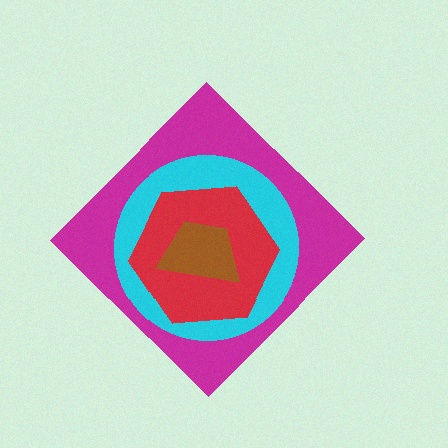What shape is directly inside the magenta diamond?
The cyan circle.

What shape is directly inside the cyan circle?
The red hexagon.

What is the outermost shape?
The magenta diamond.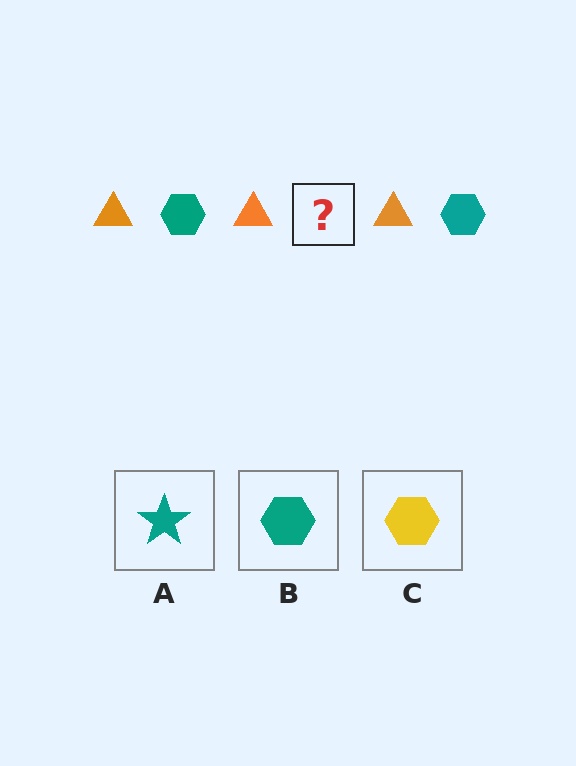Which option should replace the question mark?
Option B.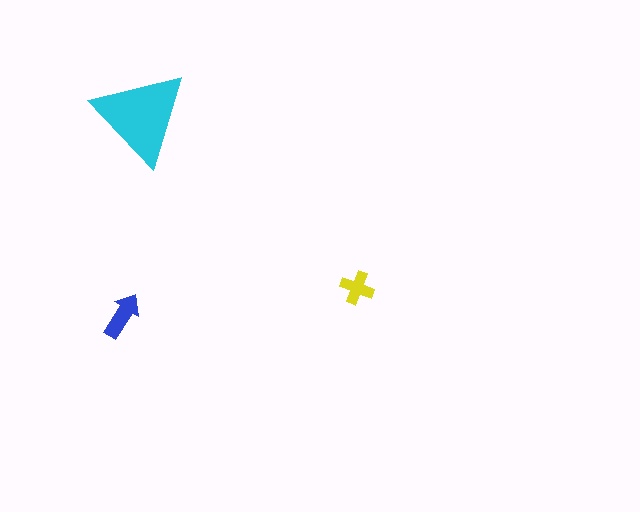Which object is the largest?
The cyan triangle.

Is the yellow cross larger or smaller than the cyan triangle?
Smaller.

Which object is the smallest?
The yellow cross.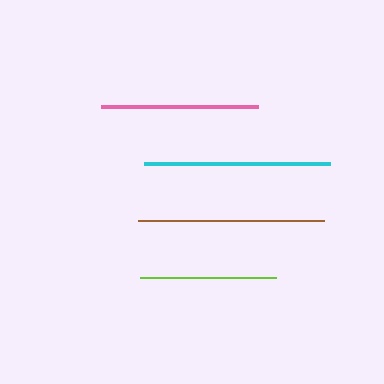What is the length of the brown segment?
The brown segment is approximately 186 pixels long.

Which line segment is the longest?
The cyan line is the longest at approximately 187 pixels.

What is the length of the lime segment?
The lime segment is approximately 136 pixels long.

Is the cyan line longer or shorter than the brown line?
The cyan line is longer than the brown line.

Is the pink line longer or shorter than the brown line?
The brown line is longer than the pink line.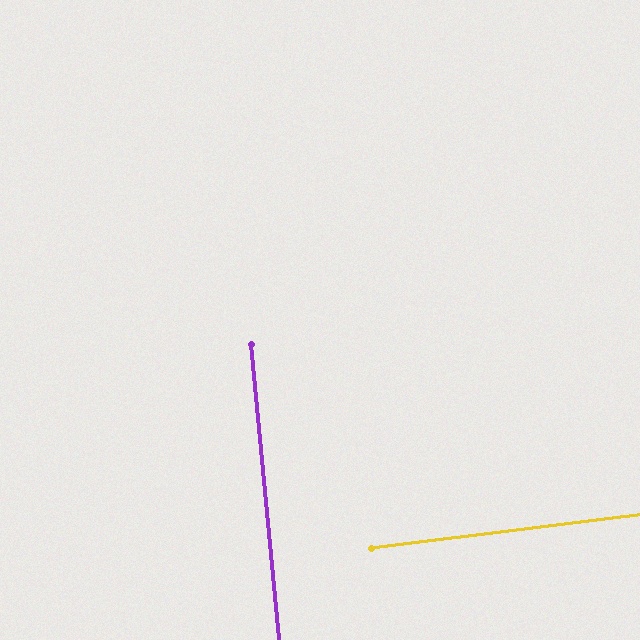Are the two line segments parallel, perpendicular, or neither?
Perpendicular — they meet at approximately 88°.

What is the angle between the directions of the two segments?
Approximately 88 degrees.